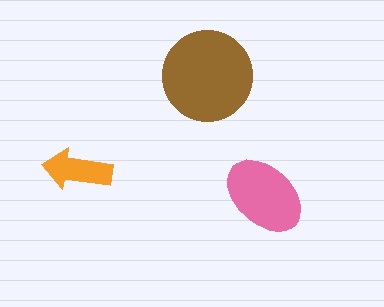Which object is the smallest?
The orange arrow.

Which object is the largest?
The brown circle.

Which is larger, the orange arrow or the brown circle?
The brown circle.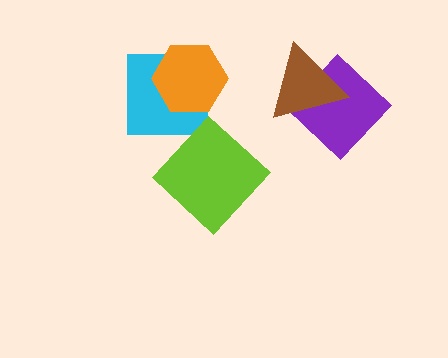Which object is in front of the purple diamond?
The brown triangle is in front of the purple diamond.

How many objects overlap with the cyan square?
1 object overlaps with the cyan square.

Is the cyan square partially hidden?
Yes, it is partially covered by another shape.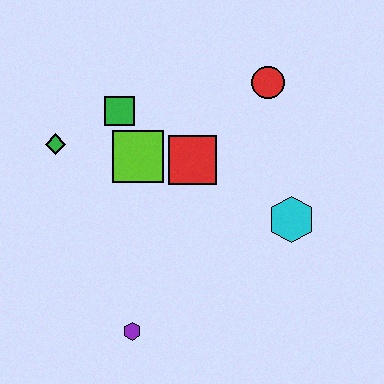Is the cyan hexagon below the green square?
Yes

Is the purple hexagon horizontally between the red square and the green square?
Yes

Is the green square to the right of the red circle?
No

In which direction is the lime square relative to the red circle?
The lime square is to the left of the red circle.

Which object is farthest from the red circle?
The purple hexagon is farthest from the red circle.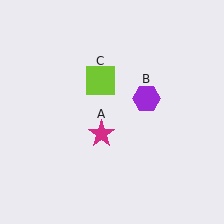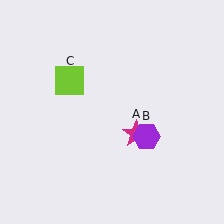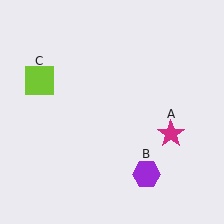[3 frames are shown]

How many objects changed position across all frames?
3 objects changed position: magenta star (object A), purple hexagon (object B), lime square (object C).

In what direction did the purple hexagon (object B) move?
The purple hexagon (object B) moved down.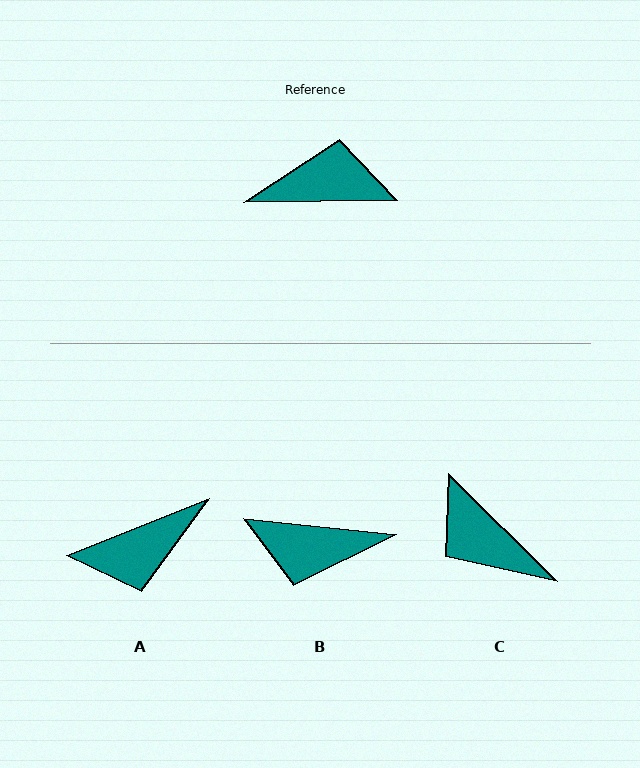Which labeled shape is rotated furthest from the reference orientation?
B, about 173 degrees away.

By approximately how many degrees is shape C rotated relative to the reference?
Approximately 134 degrees counter-clockwise.